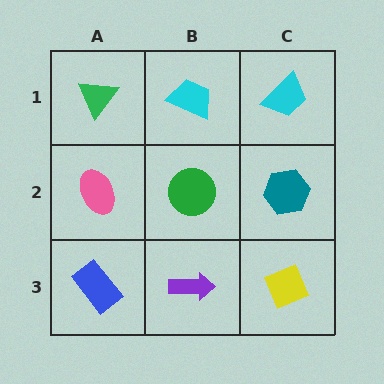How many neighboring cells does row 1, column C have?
2.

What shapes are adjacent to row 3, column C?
A teal hexagon (row 2, column C), a purple arrow (row 3, column B).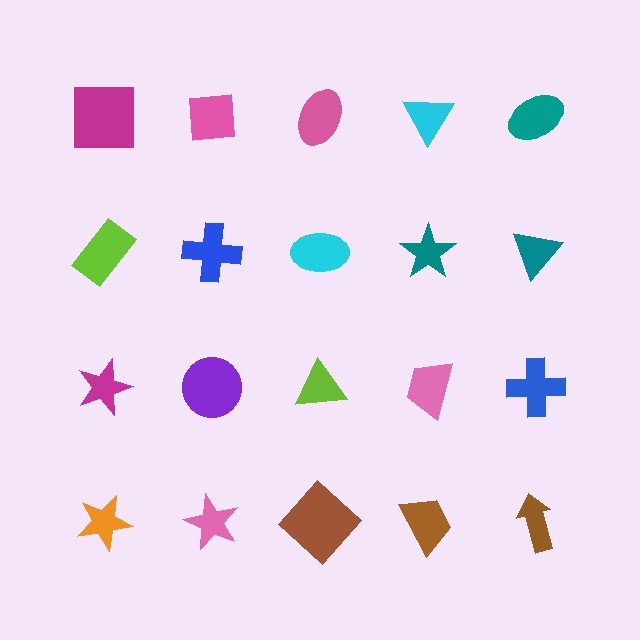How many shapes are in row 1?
5 shapes.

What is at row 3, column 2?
A purple circle.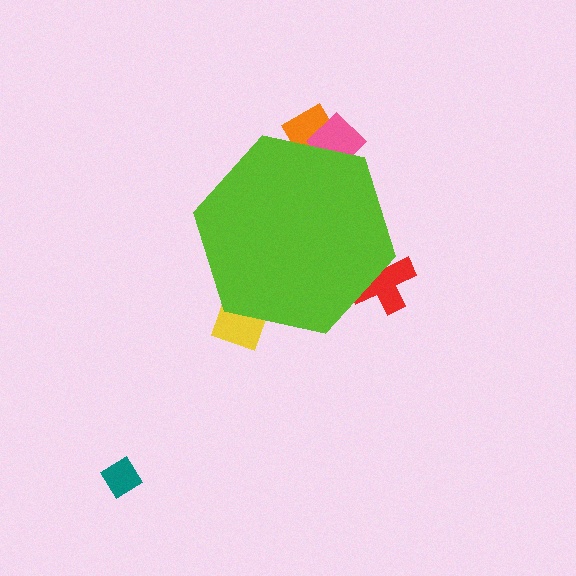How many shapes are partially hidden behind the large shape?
4 shapes are partially hidden.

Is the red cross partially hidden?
Yes, the red cross is partially hidden behind the lime hexagon.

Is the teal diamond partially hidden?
No, the teal diamond is fully visible.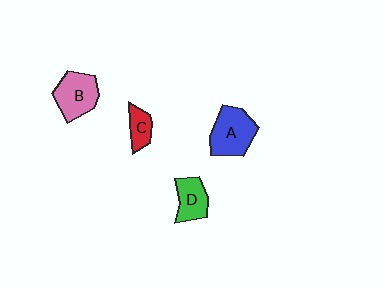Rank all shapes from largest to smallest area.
From largest to smallest: A (blue), B (pink), D (green), C (red).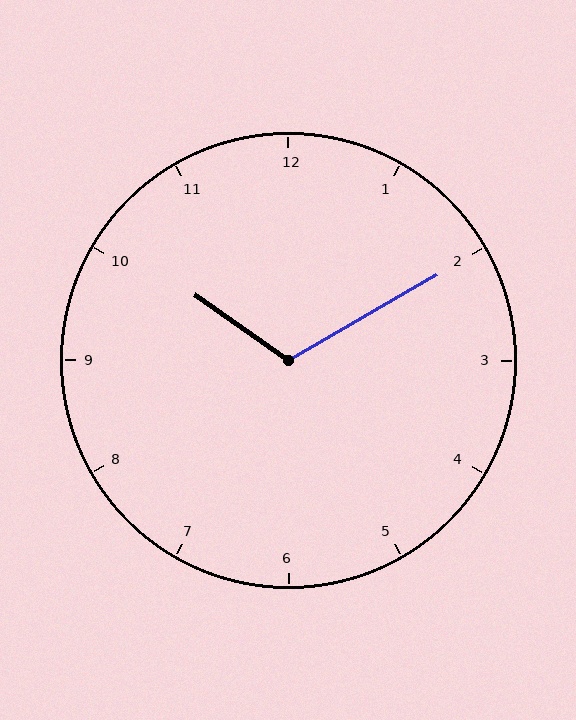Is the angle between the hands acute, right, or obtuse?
It is obtuse.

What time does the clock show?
10:10.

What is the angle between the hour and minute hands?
Approximately 115 degrees.